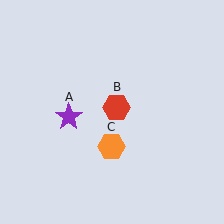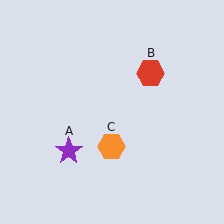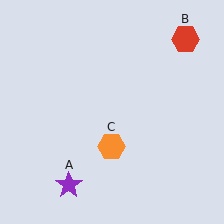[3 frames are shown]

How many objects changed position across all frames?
2 objects changed position: purple star (object A), red hexagon (object B).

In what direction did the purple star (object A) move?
The purple star (object A) moved down.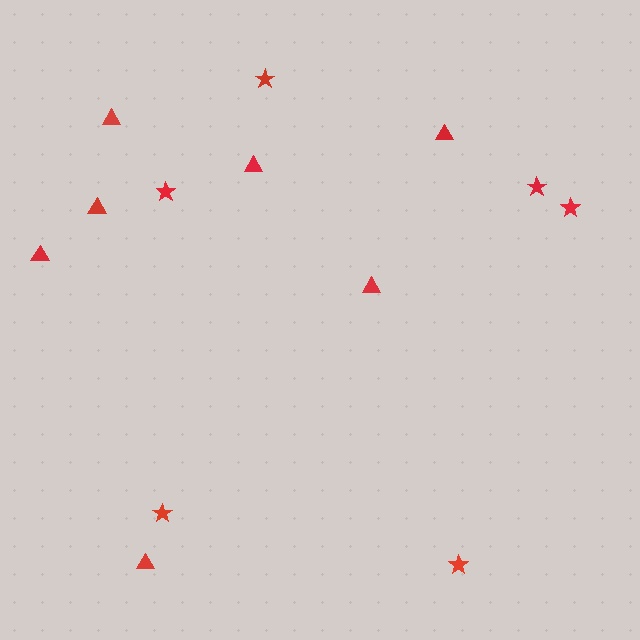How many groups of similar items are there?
There are 2 groups: one group of triangles (7) and one group of stars (6).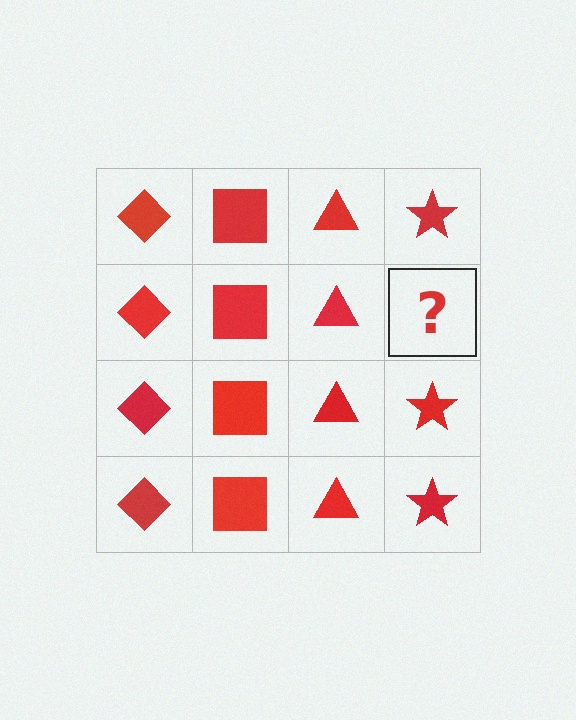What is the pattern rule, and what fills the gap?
The rule is that each column has a consistent shape. The gap should be filled with a red star.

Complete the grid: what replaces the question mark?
The question mark should be replaced with a red star.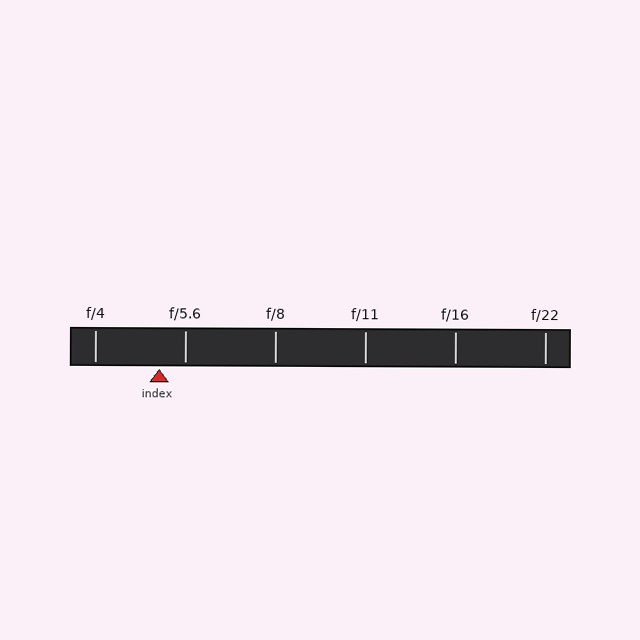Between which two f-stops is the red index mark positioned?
The index mark is between f/4 and f/5.6.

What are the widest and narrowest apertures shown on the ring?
The widest aperture shown is f/4 and the narrowest is f/22.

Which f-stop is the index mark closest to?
The index mark is closest to f/5.6.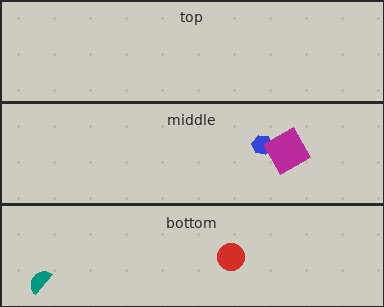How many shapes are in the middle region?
2.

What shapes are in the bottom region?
The teal semicircle, the red circle.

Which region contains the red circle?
The bottom region.